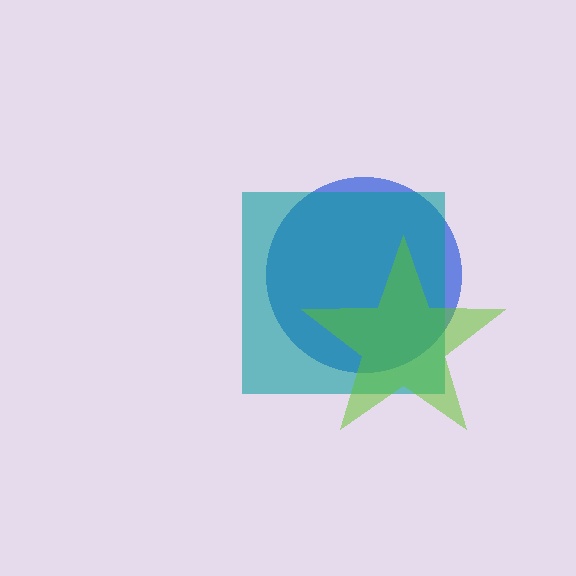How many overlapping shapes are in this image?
There are 3 overlapping shapes in the image.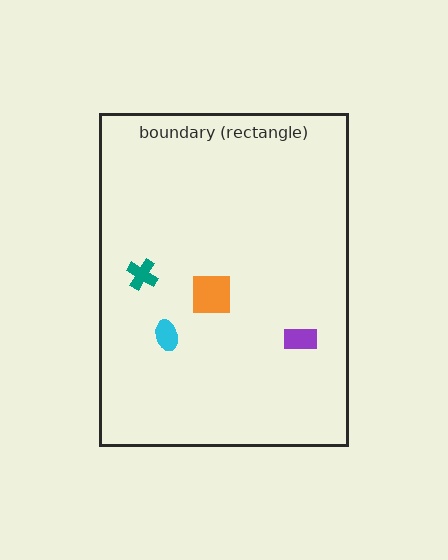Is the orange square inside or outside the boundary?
Inside.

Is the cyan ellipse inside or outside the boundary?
Inside.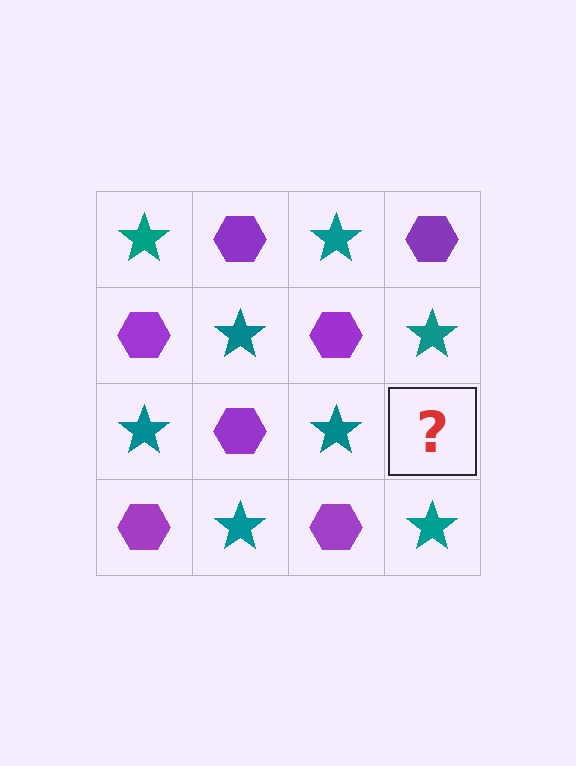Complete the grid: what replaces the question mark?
The question mark should be replaced with a purple hexagon.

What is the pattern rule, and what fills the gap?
The rule is that it alternates teal star and purple hexagon in a checkerboard pattern. The gap should be filled with a purple hexagon.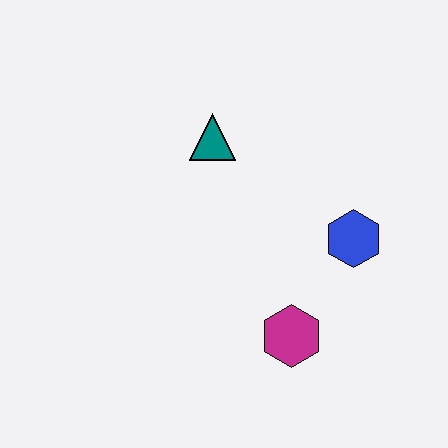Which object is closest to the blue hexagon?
The magenta hexagon is closest to the blue hexagon.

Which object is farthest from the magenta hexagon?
The teal triangle is farthest from the magenta hexagon.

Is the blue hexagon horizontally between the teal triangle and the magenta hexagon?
No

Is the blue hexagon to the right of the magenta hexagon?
Yes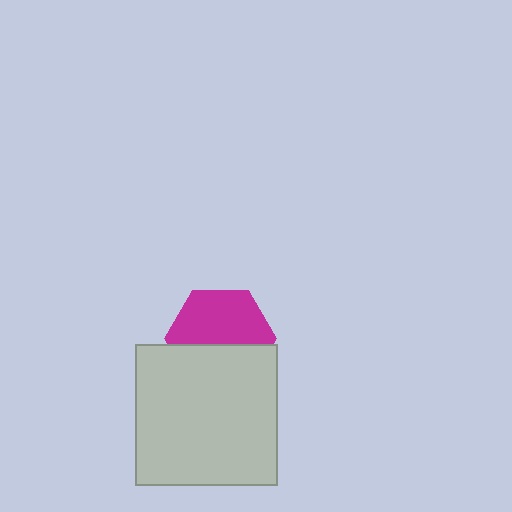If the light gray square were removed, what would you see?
You would see the complete magenta hexagon.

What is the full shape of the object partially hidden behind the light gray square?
The partially hidden object is a magenta hexagon.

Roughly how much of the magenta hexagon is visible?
About half of it is visible (roughly 56%).